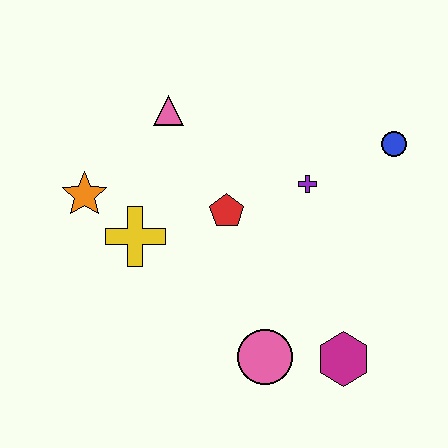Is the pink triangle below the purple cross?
No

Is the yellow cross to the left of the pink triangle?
Yes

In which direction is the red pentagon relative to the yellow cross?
The red pentagon is to the right of the yellow cross.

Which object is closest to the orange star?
The yellow cross is closest to the orange star.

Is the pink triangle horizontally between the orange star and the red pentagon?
Yes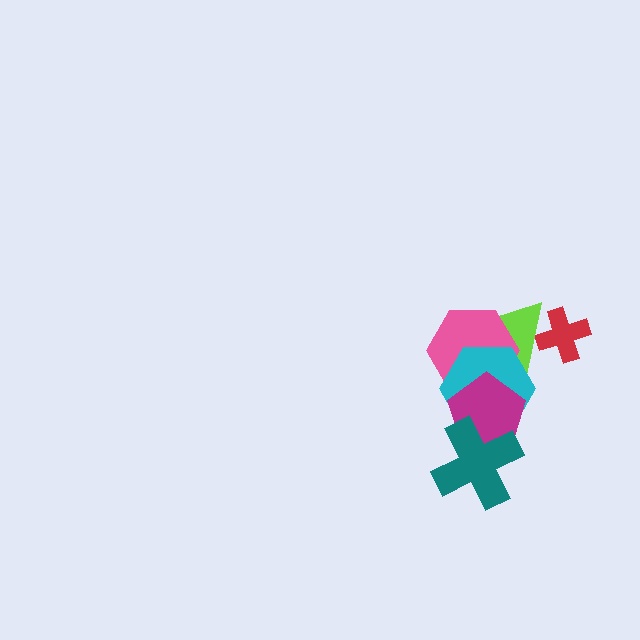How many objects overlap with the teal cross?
2 objects overlap with the teal cross.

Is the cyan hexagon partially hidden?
Yes, it is partially covered by another shape.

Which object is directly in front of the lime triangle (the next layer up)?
The pink hexagon is directly in front of the lime triangle.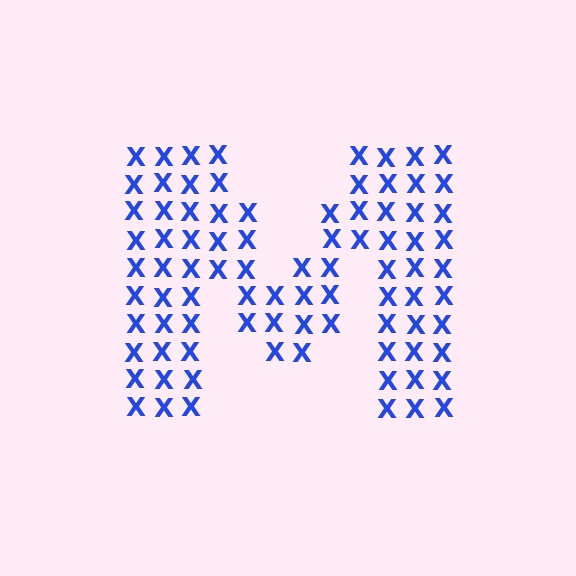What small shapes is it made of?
It is made of small letter X's.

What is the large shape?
The large shape is the letter M.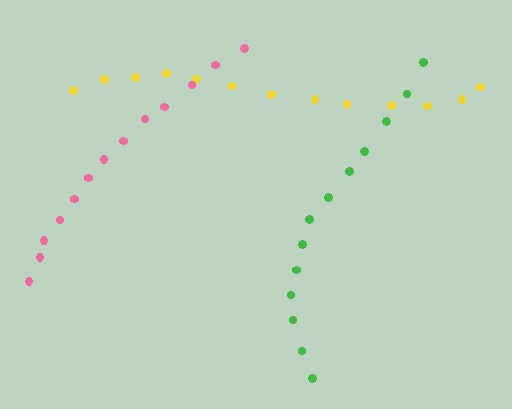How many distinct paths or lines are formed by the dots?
There are 3 distinct paths.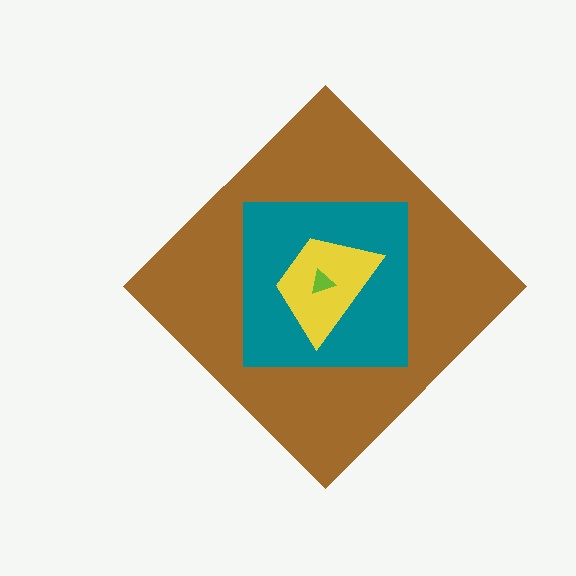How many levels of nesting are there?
4.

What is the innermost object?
The lime triangle.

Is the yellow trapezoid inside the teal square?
Yes.